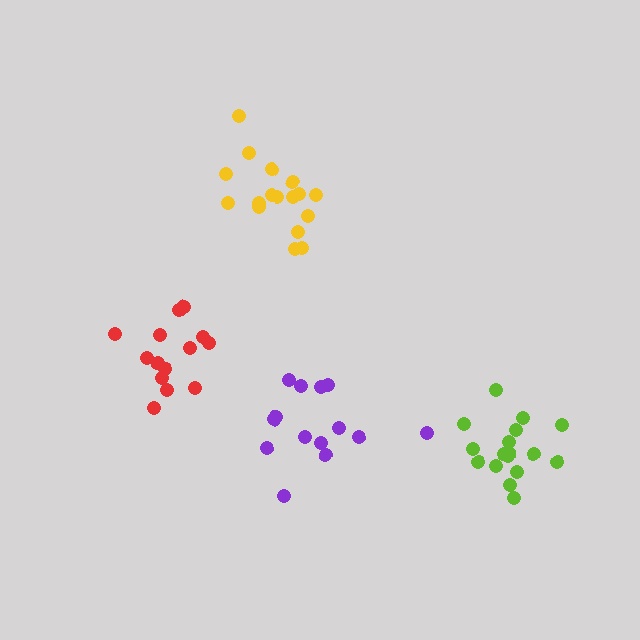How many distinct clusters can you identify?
There are 4 distinct clusters.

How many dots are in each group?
Group 1: 18 dots, Group 2: 14 dots, Group 3: 17 dots, Group 4: 14 dots (63 total).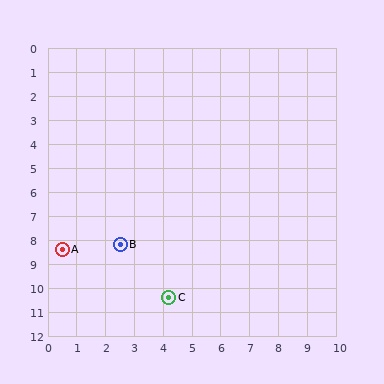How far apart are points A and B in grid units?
Points A and B are about 2.0 grid units apart.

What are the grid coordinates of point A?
Point A is at approximately (0.5, 8.4).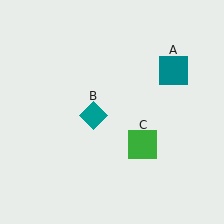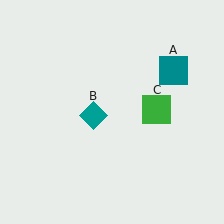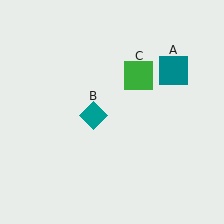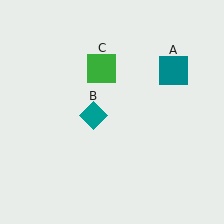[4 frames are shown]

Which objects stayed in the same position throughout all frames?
Teal square (object A) and teal diamond (object B) remained stationary.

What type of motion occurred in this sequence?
The green square (object C) rotated counterclockwise around the center of the scene.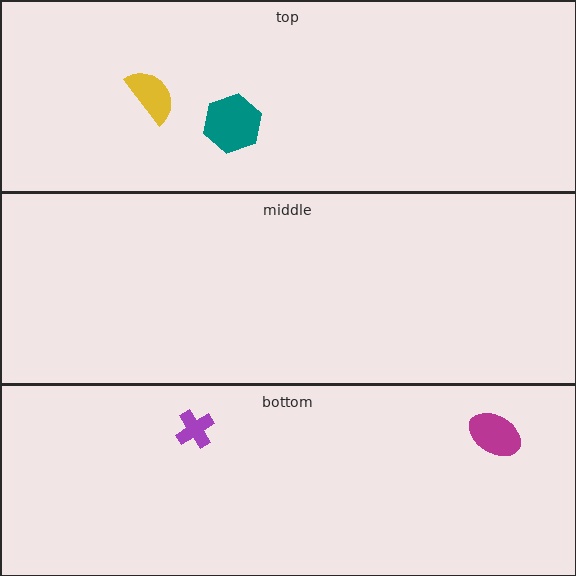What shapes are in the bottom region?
The magenta ellipse, the purple cross.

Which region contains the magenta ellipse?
The bottom region.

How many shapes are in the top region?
2.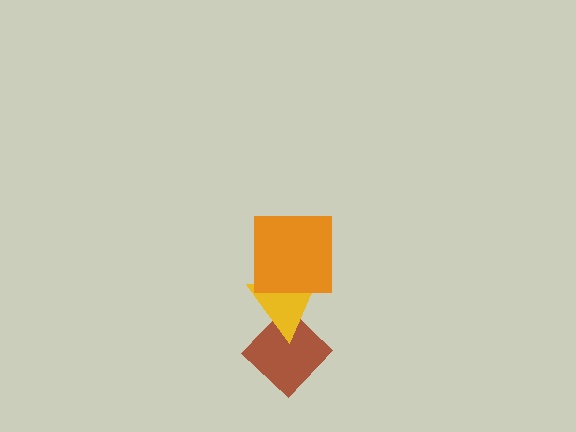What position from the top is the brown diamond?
The brown diamond is 3rd from the top.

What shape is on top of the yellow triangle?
The orange square is on top of the yellow triangle.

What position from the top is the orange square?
The orange square is 1st from the top.